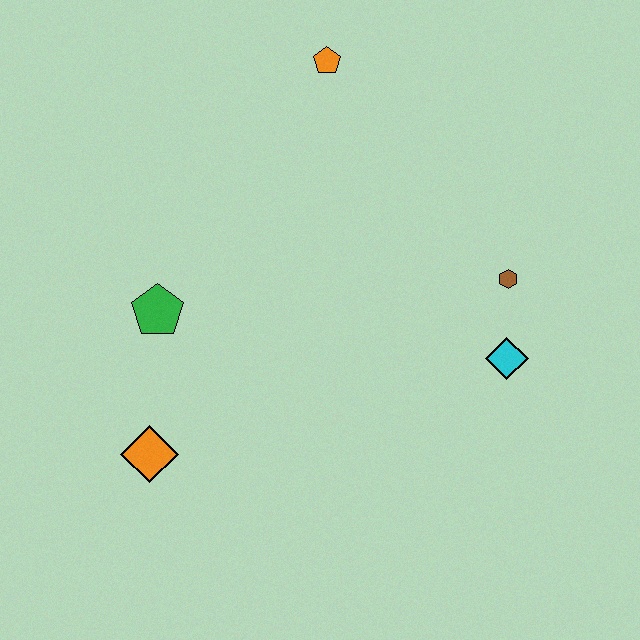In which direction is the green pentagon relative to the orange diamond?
The green pentagon is above the orange diamond.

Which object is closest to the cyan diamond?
The brown hexagon is closest to the cyan diamond.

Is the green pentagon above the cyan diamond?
Yes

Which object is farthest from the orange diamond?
The orange pentagon is farthest from the orange diamond.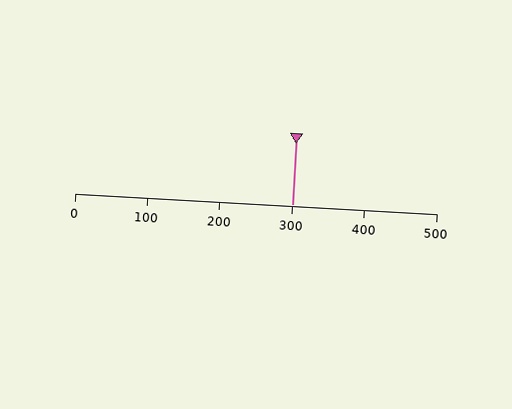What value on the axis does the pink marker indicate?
The marker indicates approximately 300.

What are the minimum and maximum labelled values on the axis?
The axis runs from 0 to 500.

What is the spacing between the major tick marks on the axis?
The major ticks are spaced 100 apart.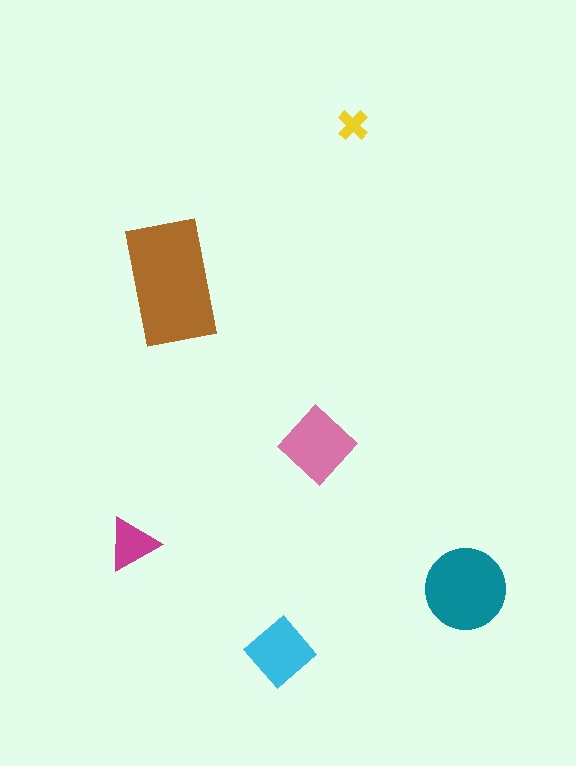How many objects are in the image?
There are 6 objects in the image.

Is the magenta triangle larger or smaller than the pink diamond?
Smaller.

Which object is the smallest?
The yellow cross.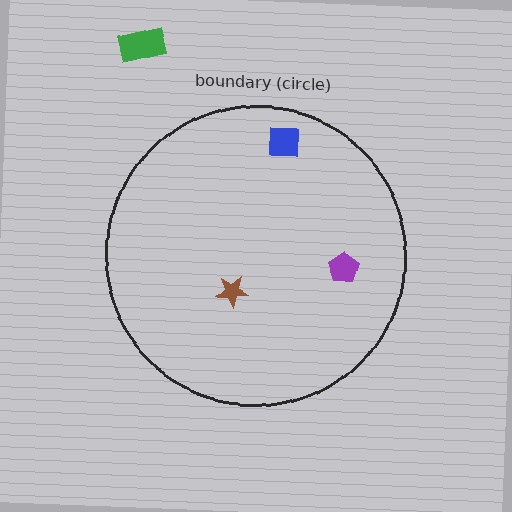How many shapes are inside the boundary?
3 inside, 1 outside.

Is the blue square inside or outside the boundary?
Inside.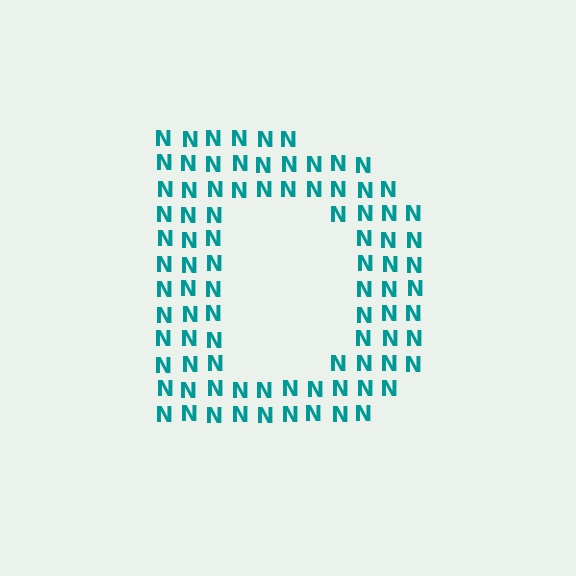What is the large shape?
The large shape is the letter D.